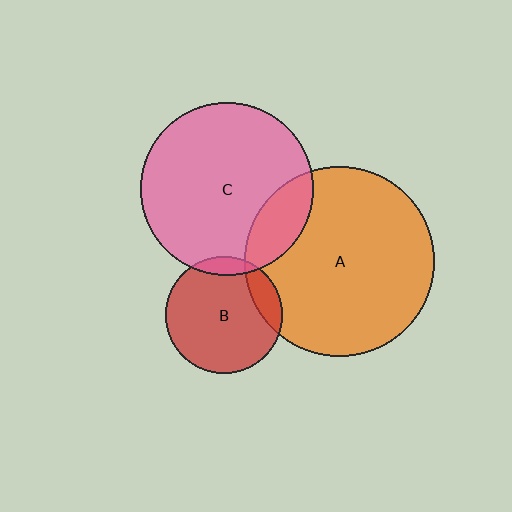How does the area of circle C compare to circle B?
Approximately 2.2 times.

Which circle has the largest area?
Circle A (orange).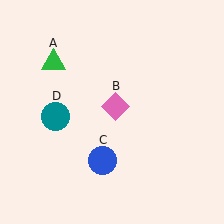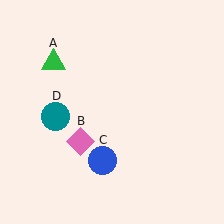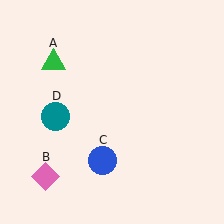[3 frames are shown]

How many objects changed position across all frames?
1 object changed position: pink diamond (object B).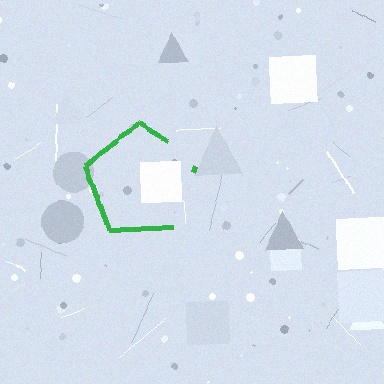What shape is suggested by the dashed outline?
The dashed outline suggests a pentagon.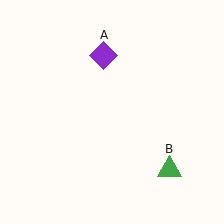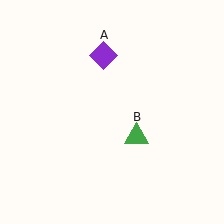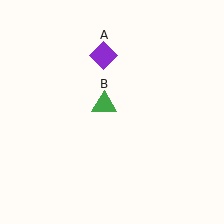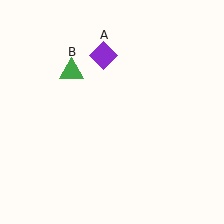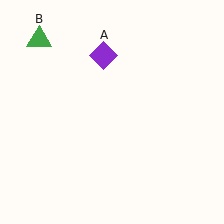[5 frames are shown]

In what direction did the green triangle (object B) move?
The green triangle (object B) moved up and to the left.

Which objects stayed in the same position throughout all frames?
Purple diamond (object A) remained stationary.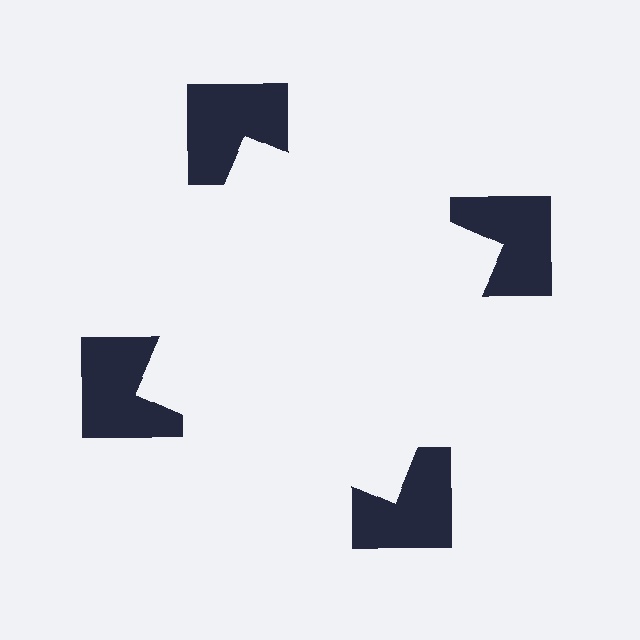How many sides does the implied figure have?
4 sides.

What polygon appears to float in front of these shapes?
An illusory square — its edges are inferred from the aligned wedge cuts in the notched squares, not physically drawn.